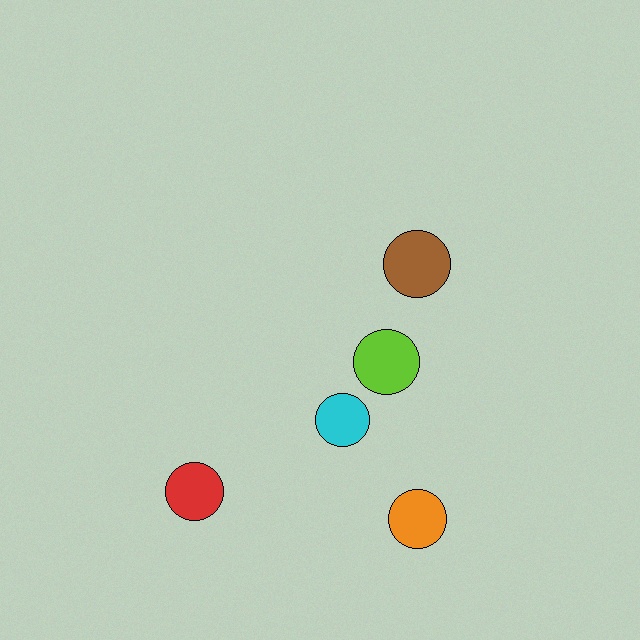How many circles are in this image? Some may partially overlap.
There are 5 circles.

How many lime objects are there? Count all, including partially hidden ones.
There is 1 lime object.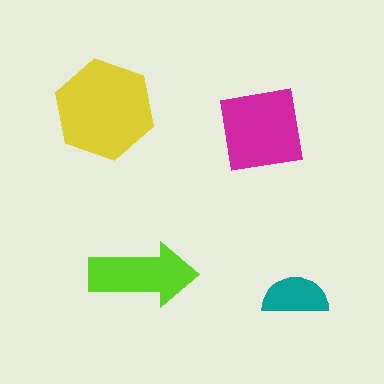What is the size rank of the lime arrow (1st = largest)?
3rd.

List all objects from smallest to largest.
The teal semicircle, the lime arrow, the magenta square, the yellow hexagon.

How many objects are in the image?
There are 4 objects in the image.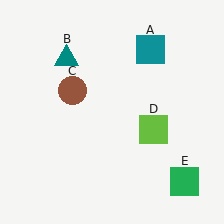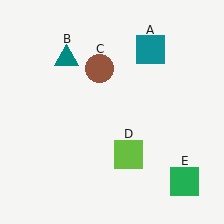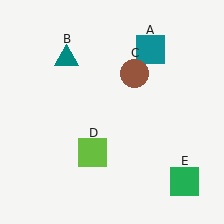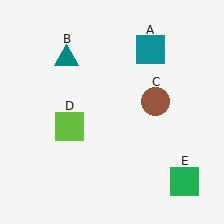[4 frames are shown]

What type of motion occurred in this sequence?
The brown circle (object C), lime square (object D) rotated clockwise around the center of the scene.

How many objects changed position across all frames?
2 objects changed position: brown circle (object C), lime square (object D).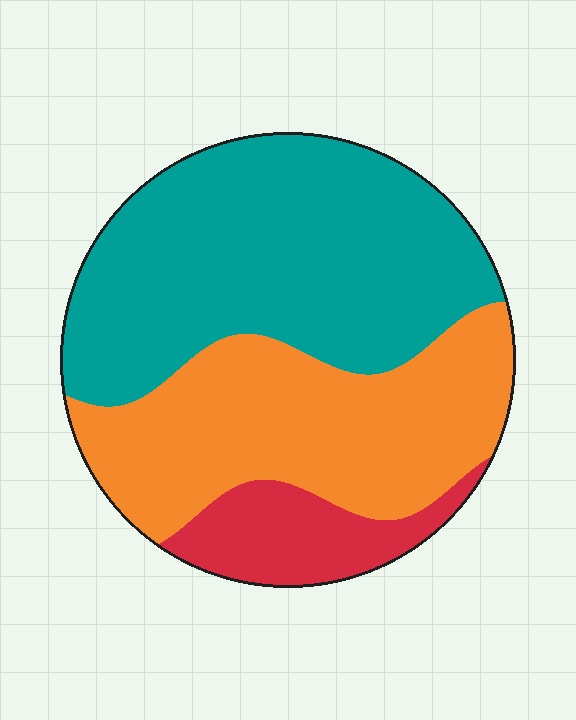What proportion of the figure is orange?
Orange takes up about three eighths (3/8) of the figure.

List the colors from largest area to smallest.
From largest to smallest: teal, orange, red.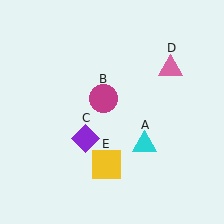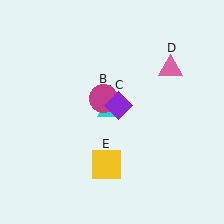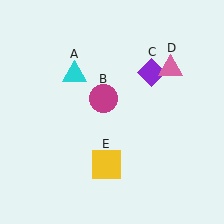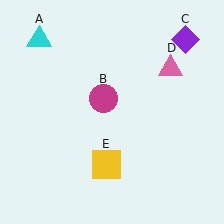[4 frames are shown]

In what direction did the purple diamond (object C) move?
The purple diamond (object C) moved up and to the right.